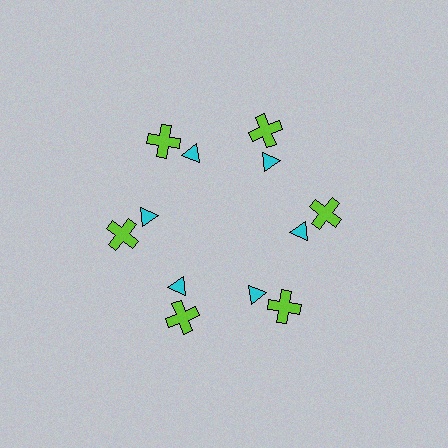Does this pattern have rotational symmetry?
Yes, this pattern has 6-fold rotational symmetry. It looks the same after rotating 60 degrees around the center.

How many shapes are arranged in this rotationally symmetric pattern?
There are 12 shapes, arranged in 6 groups of 2.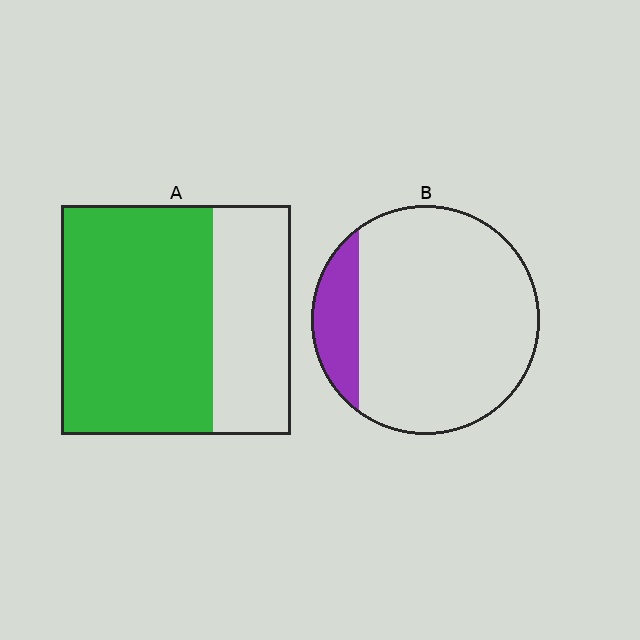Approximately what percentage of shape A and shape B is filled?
A is approximately 65% and B is approximately 15%.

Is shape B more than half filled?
No.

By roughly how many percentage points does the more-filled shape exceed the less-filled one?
By roughly 50 percentage points (A over B).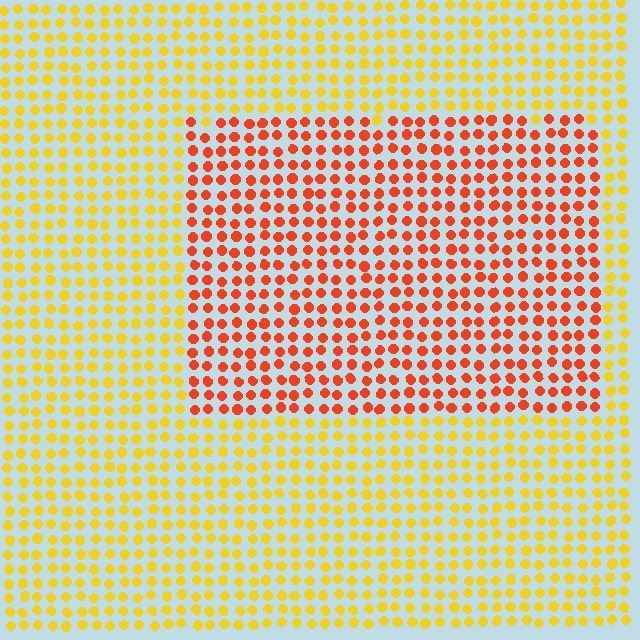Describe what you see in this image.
The image is filled with small yellow elements in a uniform arrangement. A rectangle-shaped region is visible where the elements are tinted to a slightly different hue, forming a subtle color boundary.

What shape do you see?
I see a rectangle.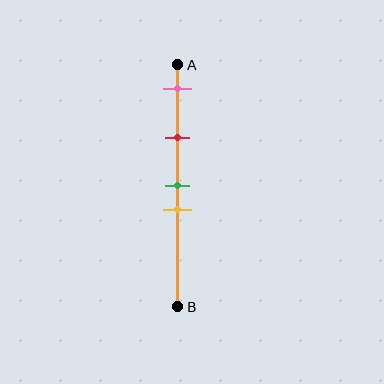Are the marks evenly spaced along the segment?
No, the marks are not evenly spaced.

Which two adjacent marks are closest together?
The green and yellow marks are the closest adjacent pair.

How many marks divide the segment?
There are 4 marks dividing the segment.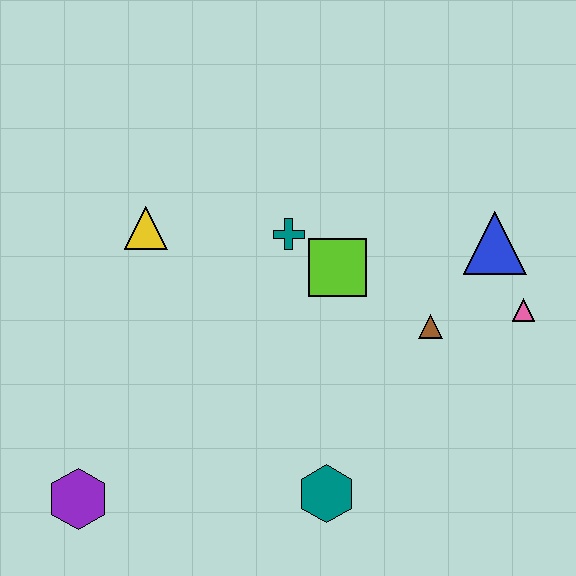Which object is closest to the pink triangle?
The blue triangle is closest to the pink triangle.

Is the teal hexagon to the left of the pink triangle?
Yes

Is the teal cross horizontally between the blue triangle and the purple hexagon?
Yes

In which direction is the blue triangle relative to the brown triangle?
The blue triangle is above the brown triangle.